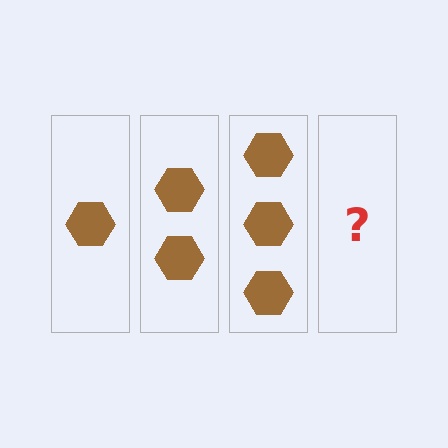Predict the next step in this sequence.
The next step is 4 hexagons.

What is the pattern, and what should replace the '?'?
The pattern is that each step adds one more hexagon. The '?' should be 4 hexagons.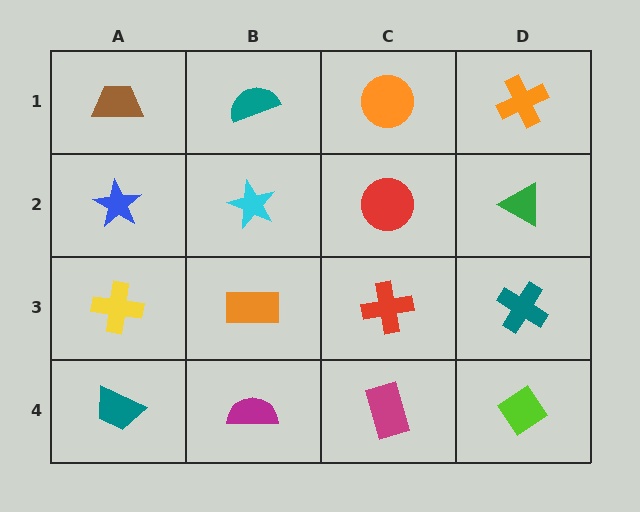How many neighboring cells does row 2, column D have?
3.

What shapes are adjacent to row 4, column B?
An orange rectangle (row 3, column B), a teal trapezoid (row 4, column A), a magenta rectangle (row 4, column C).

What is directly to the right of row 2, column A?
A cyan star.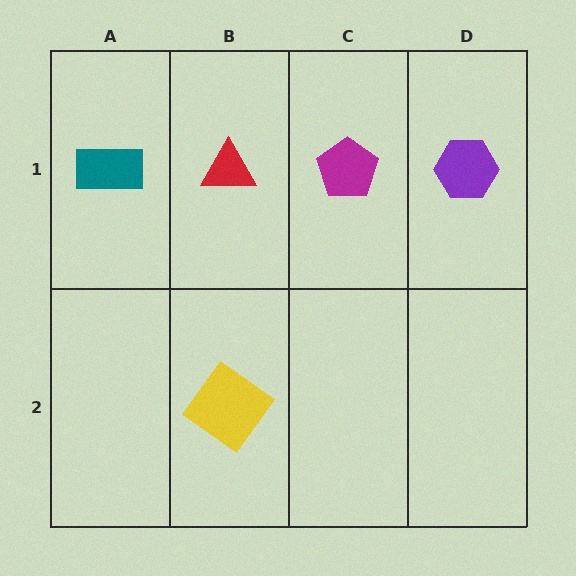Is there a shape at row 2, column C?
No, that cell is empty.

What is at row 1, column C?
A magenta pentagon.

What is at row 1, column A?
A teal rectangle.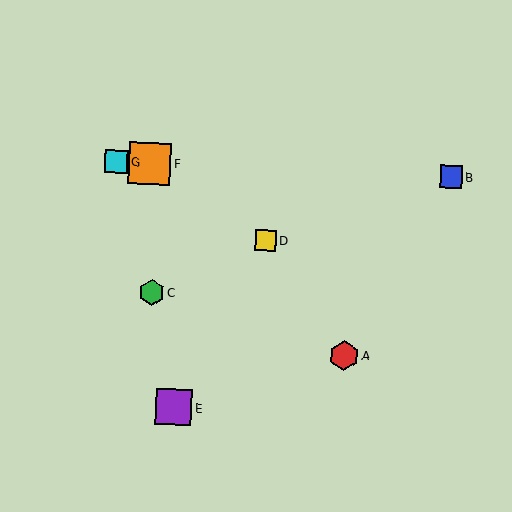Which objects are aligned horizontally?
Objects B, F, G are aligned horizontally.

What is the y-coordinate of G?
Object G is at y≈162.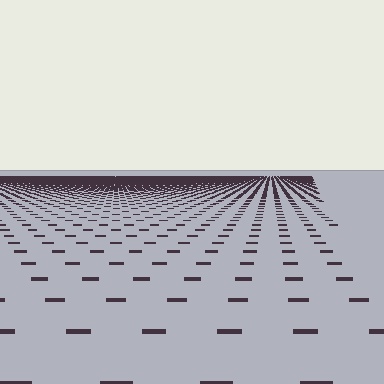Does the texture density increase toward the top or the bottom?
Density increases toward the top.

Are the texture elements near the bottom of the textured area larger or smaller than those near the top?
Larger. Near the bottom, elements are closer to the viewer and appear at a bigger on-screen size.